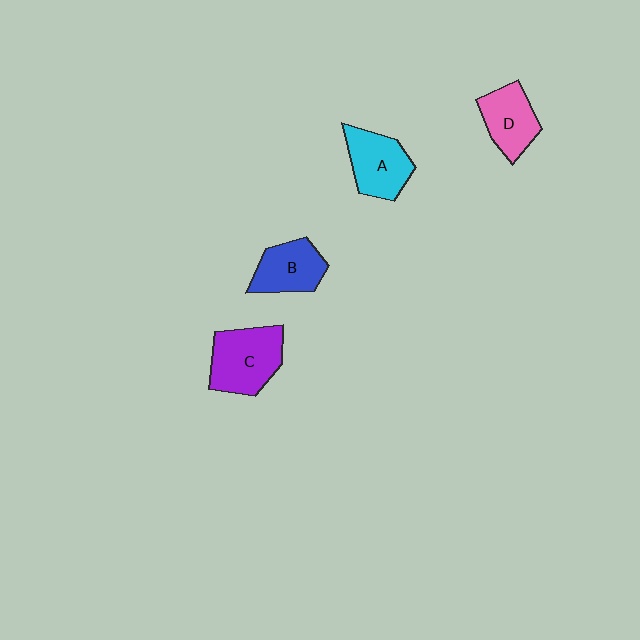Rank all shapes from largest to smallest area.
From largest to smallest: C (purple), A (cyan), B (blue), D (pink).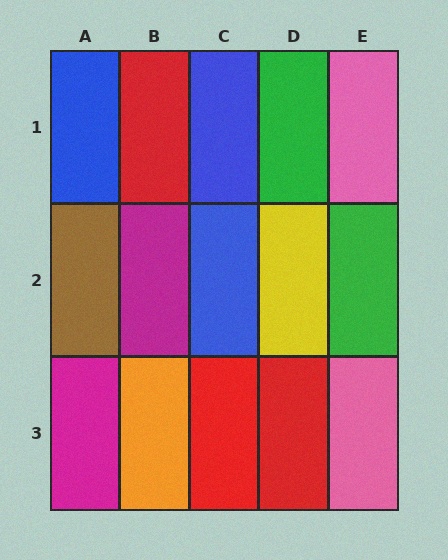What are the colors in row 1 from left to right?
Blue, red, blue, green, pink.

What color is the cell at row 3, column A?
Magenta.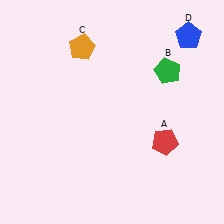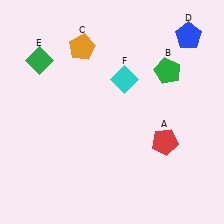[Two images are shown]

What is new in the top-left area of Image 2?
A green diamond (E) was added in the top-left area of Image 2.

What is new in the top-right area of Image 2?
A cyan diamond (F) was added in the top-right area of Image 2.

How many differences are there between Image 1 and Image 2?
There are 2 differences between the two images.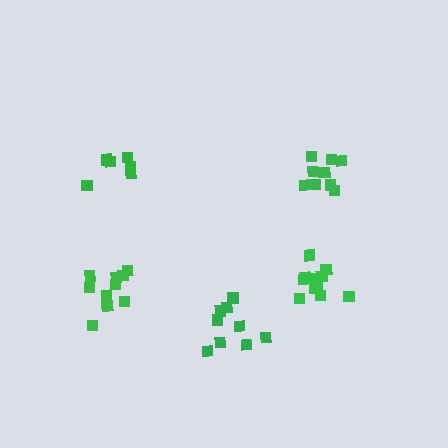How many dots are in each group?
Group 1: 9 dots, Group 2: 10 dots, Group 3: 6 dots, Group 4: 11 dots, Group 5: 11 dots (47 total).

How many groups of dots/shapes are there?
There are 5 groups.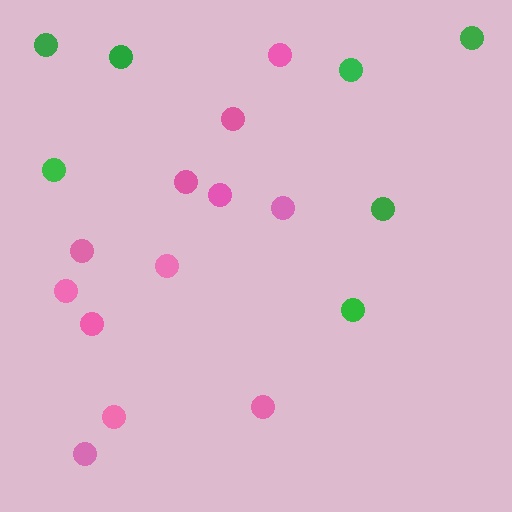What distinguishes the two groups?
There are 2 groups: one group of pink circles (12) and one group of green circles (7).